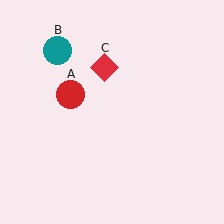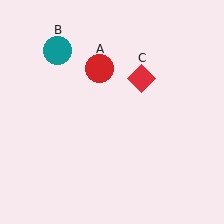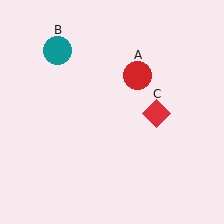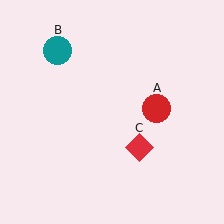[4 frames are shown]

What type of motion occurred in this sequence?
The red circle (object A), red diamond (object C) rotated clockwise around the center of the scene.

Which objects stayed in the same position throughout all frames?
Teal circle (object B) remained stationary.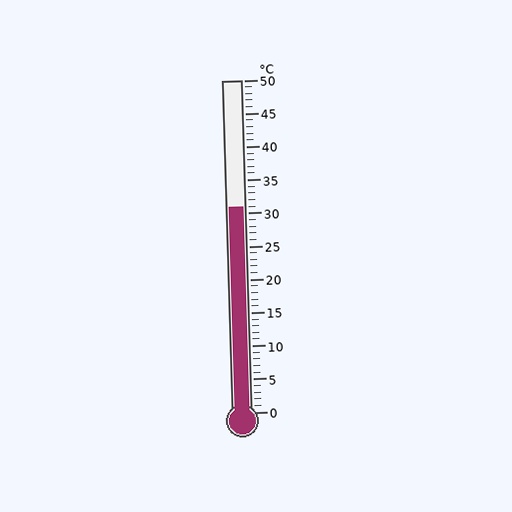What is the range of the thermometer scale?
The thermometer scale ranges from 0°C to 50°C.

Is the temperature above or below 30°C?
The temperature is above 30°C.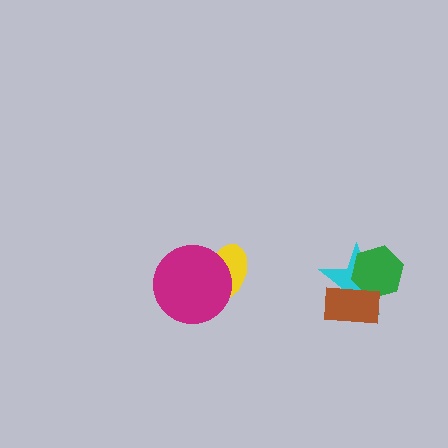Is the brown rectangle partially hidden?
No, no other shape covers it.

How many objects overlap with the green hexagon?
2 objects overlap with the green hexagon.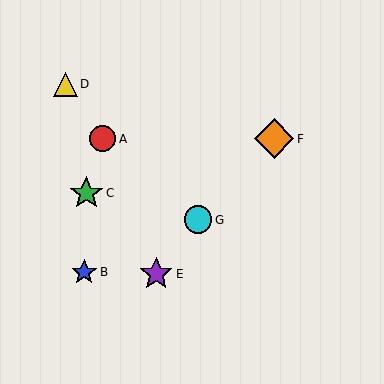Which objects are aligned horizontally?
Objects A, F are aligned horizontally.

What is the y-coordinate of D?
Object D is at y≈84.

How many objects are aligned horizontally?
2 objects (A, F) are aligned horizontally.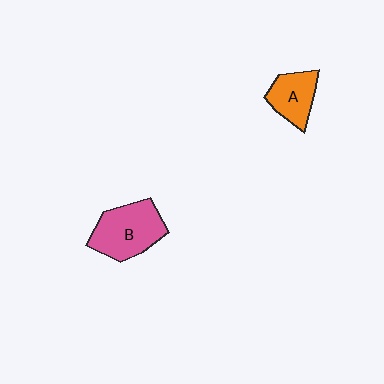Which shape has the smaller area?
Shape A (orange).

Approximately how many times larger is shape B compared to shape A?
Approximately 1.6 times.